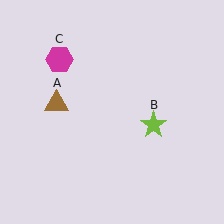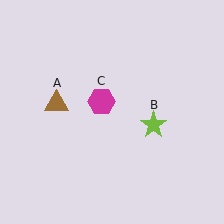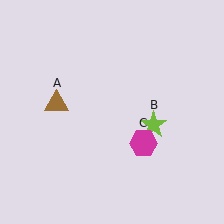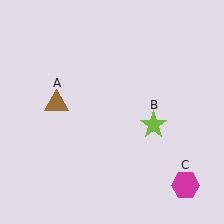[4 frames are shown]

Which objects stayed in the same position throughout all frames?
Brown triangle (object A) and lime star (object B) remained stationary.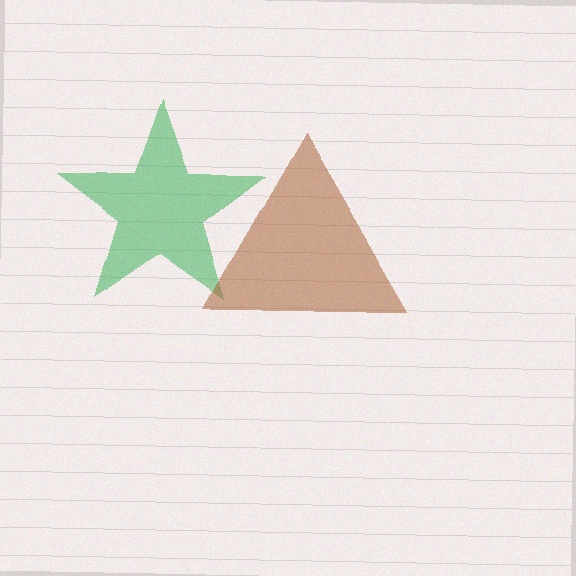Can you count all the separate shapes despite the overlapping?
Yes, there are 2 separate shapes.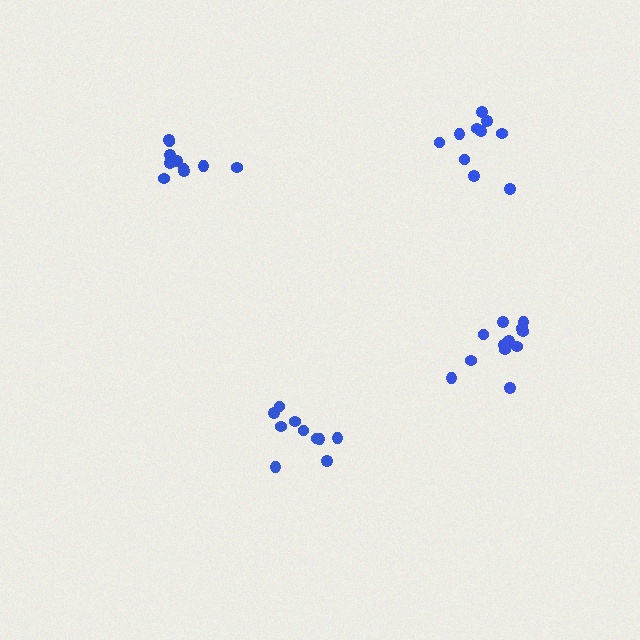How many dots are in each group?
Group 1: 10 dots, Group 2: 10 dots, Group 3: 13 dots, Group 4: 10 dots (43 total).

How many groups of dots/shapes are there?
There are 4 groups.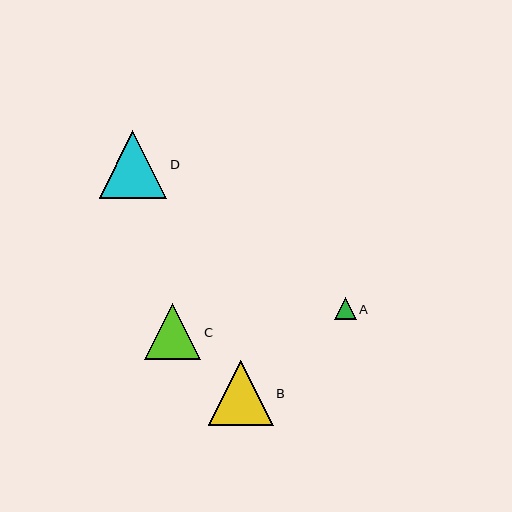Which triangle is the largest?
Triangle D is the largest with a size of approximately 68 pixels.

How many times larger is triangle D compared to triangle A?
Triangle D is approximately 3.1 times the size of triangle A.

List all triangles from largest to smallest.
From largest to smallest: D, B, C, A.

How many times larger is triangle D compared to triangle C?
Triangle D is approximately 1.2 times the size of triangle C.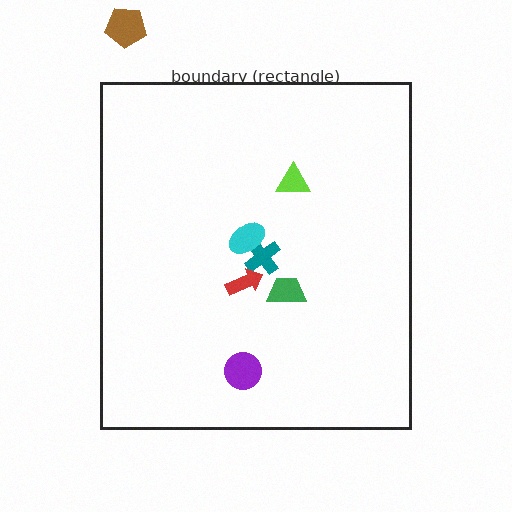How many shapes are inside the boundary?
6 inside, 1 outside.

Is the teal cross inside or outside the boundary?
Inside.